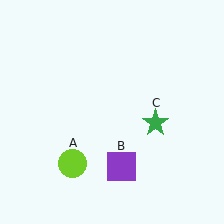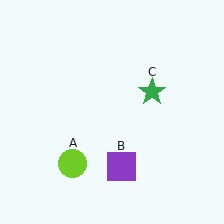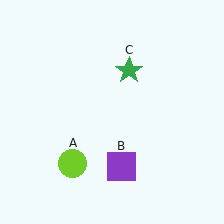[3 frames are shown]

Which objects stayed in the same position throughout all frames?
Lime circle (object A) and purple square (object B) remained stationary.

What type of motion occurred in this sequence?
The green star (object C) rotated counterclockwise around the center of the scene.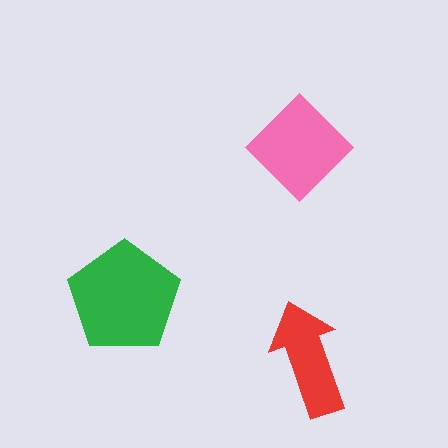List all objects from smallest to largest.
The red arrow, the pink diamond, the green pentagon.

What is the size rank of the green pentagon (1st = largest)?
1st.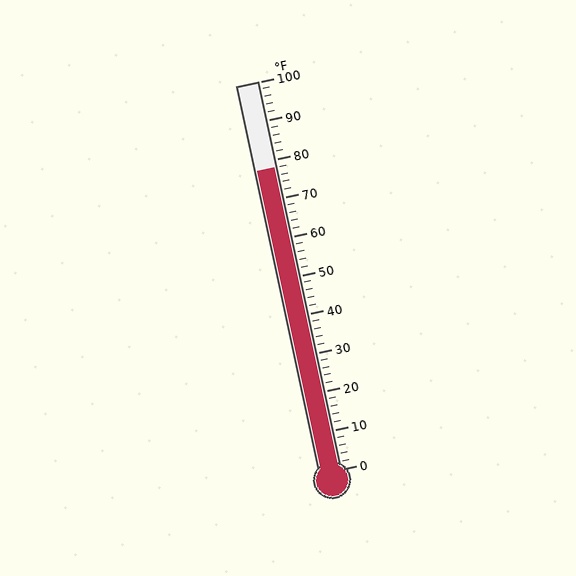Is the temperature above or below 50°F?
The temperature is above 50°F.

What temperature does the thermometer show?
The thermometer shows approximately 78°F.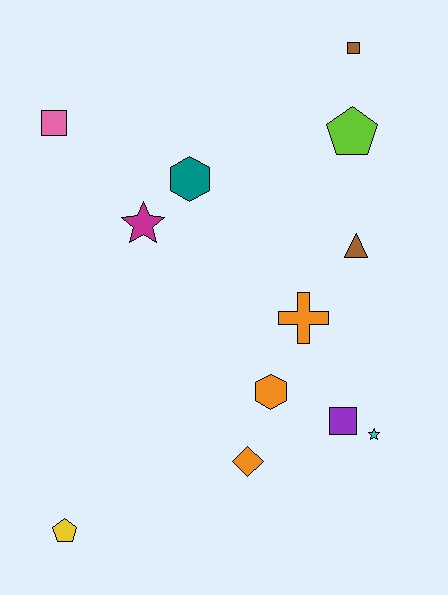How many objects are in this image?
There are 12 objects.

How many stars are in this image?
There are 2 stars.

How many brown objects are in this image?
There are 2 brown objects.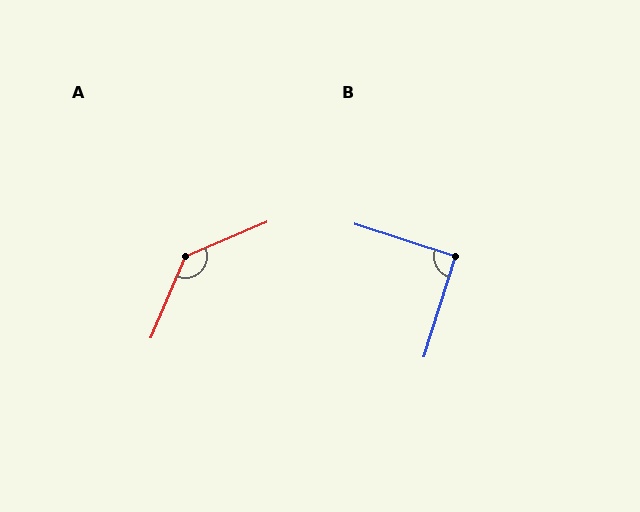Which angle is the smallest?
B, at approximately 91 degrees.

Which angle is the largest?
A, at approximately 136 degrees.